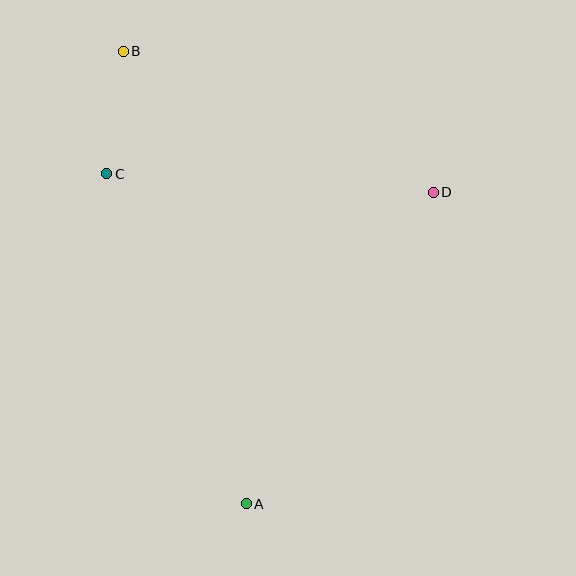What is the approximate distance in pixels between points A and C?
The distance between A and C is approximately 359 pixels.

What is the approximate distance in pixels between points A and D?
The distance between A and D is approximately 363 pixels.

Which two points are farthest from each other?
Points A and B are farthest from each other.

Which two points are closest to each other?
Points B and C are closest to each other.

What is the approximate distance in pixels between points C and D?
The distance between C and D is approximately 327 pixels.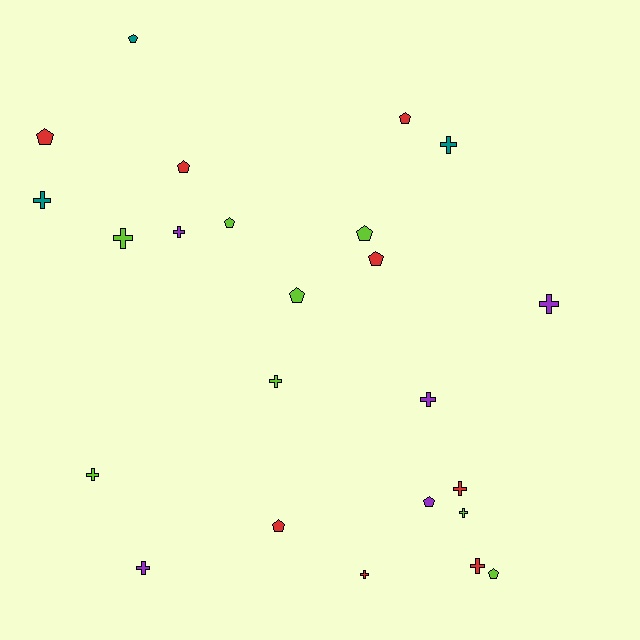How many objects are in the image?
There are 24 objects.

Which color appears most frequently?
Lime, with 8 objects.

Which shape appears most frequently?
Cross, with 13 objects.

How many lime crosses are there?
There are 4 lime crosses.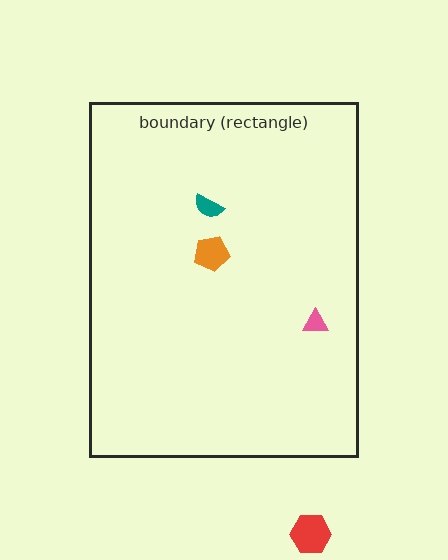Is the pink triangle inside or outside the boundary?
Inside.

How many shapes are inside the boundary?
3 inside, 1 outside.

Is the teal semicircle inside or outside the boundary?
Inside.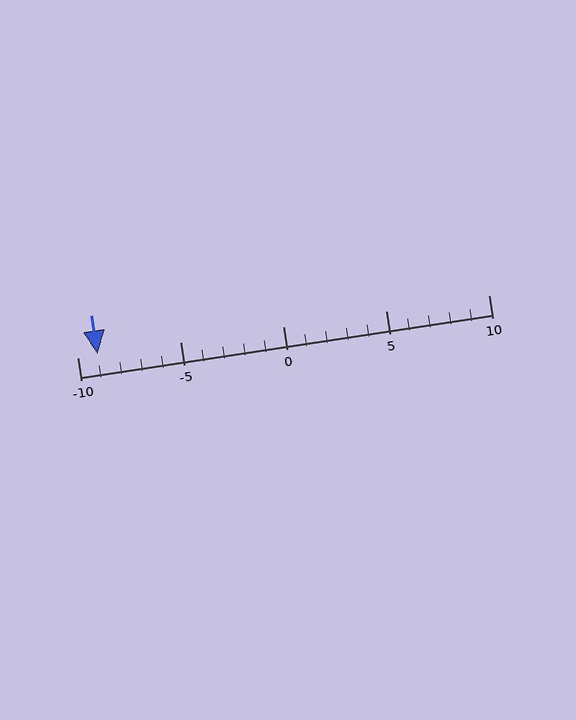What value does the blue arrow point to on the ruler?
The blue arrow points to approximately -9.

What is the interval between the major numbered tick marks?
The major tick marks are spaced 5 units apart.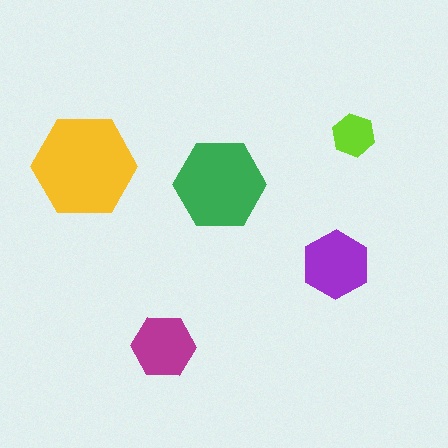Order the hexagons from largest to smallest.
the yellow one, the green one, the purple one, the magenta one, the lime one.